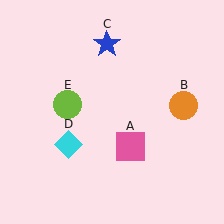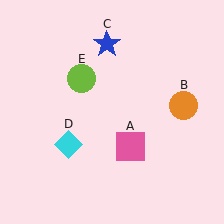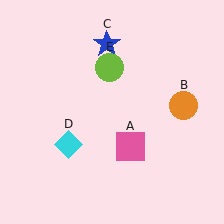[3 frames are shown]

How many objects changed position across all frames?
1 object changed position: lime circle (object E).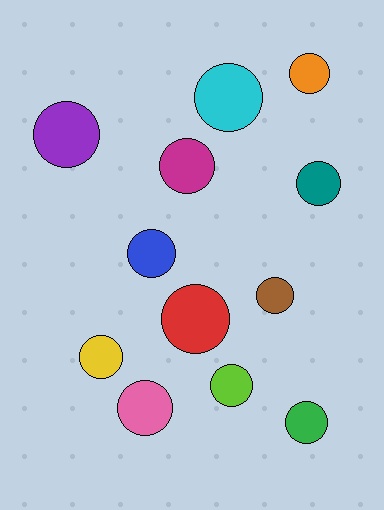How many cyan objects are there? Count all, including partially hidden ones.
There is 1 cyan object.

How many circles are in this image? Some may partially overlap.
There are 12 circles.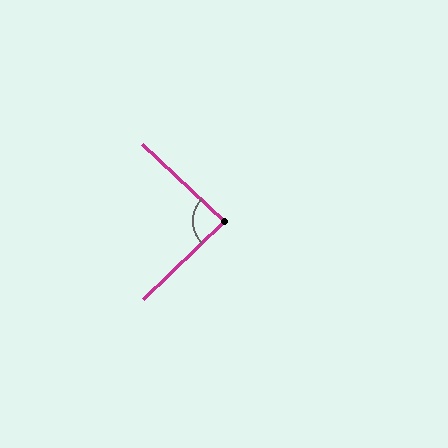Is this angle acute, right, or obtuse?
It is approximately a right angle.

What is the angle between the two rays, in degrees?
Approximately 87 degrees.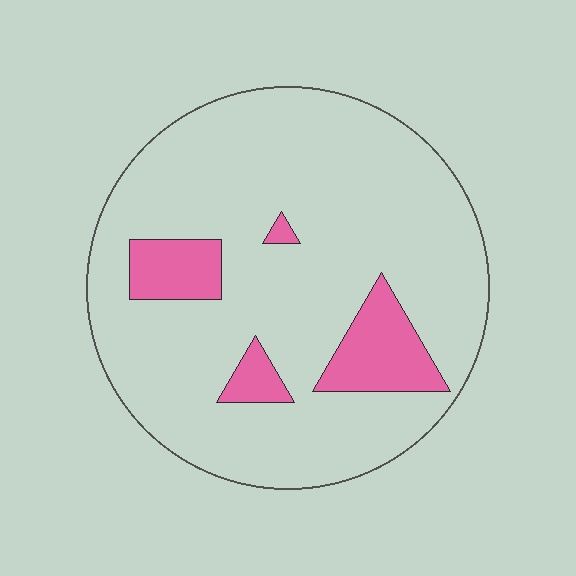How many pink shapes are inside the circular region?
4.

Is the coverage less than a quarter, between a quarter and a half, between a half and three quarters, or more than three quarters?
Less than a quarter.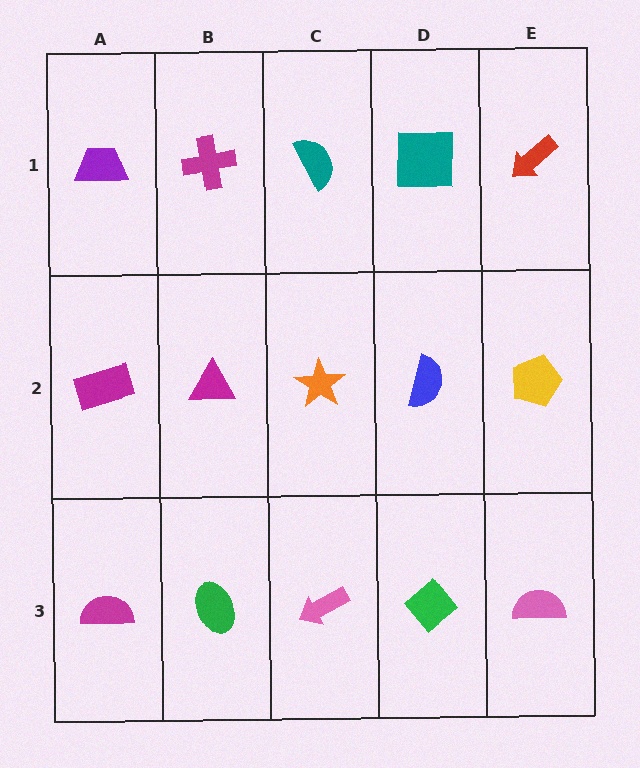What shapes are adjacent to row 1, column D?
A blue semicircle (row 2, column D), a teal semicircle (row 1, column C), a red arrow (row 1, column E).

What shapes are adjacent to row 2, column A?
A purple trapezoid (row 1, column A), a magenta semicircle (row 3, column A), a magenta triangle (row 2, column B).